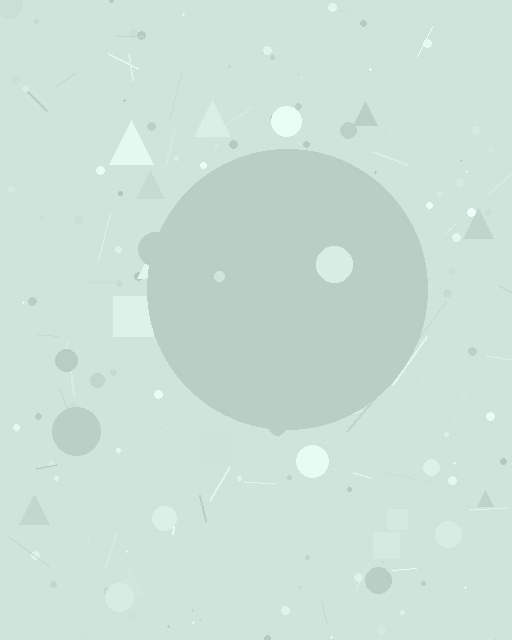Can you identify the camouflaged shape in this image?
The camouflaged shape is a circle.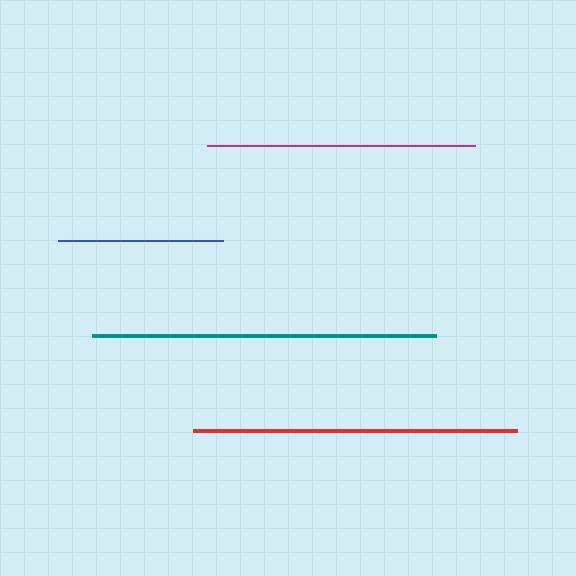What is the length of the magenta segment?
The magenta segment is approximately 268 pixels long.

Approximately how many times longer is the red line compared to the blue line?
The red line is approximately 2.0 times the length of the blue line.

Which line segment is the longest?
The teal line is the longest at approximately 344 pixels.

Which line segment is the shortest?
The blue line is the shortest at approximately 165 pixels.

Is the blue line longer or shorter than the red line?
The red line is longer than the blue line.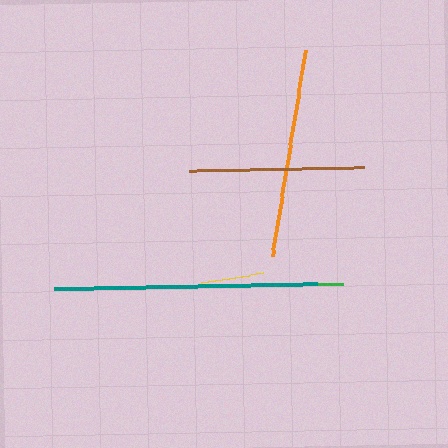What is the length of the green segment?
The green segment is approximately 267 pixels long.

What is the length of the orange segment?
The orange segment is approximately 208 pixels long.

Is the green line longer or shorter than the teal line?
The green line is longer than the teal line.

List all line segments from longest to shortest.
From longest to shortest: green, teal, orange, brown, yellow.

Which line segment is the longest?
The green line is the longest at approximately 267 pixels.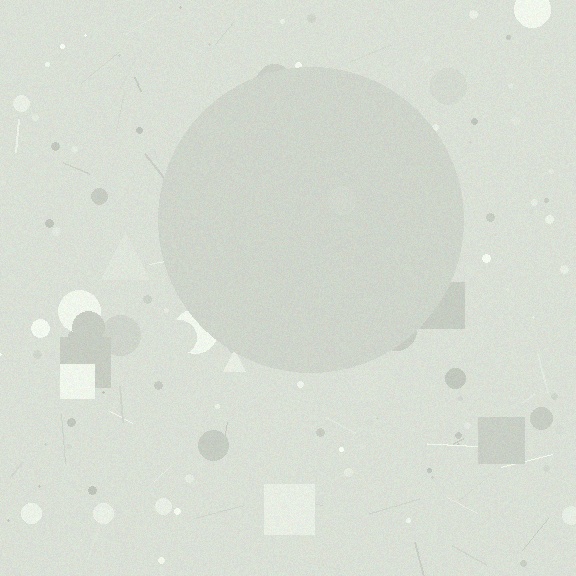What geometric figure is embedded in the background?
A circle is embedded in the background.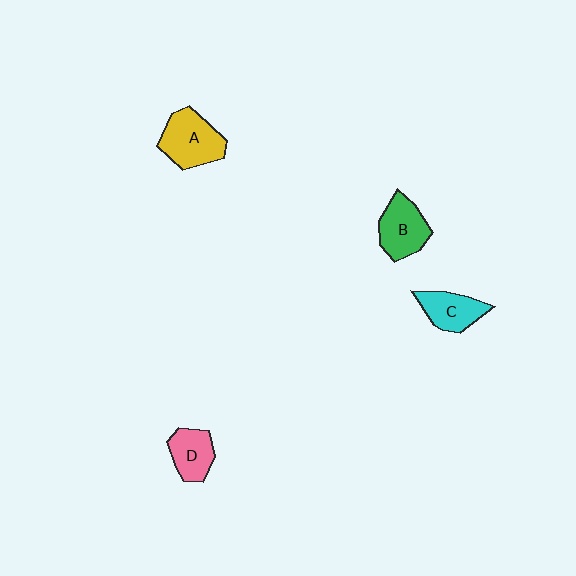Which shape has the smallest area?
Shape D (pink).